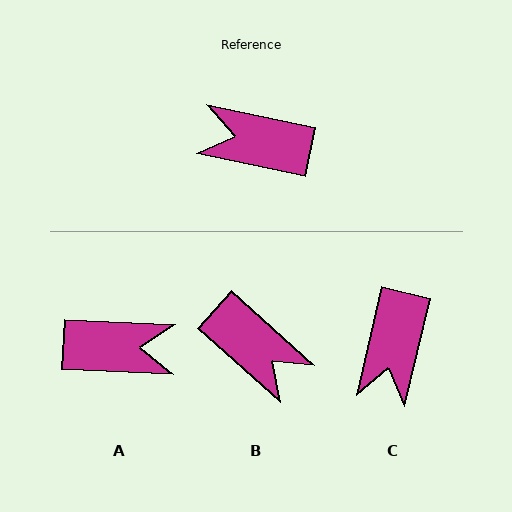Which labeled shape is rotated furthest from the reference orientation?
A, about 171 degrees away.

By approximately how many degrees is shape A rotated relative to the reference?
Approximately 171 degrees clockwise.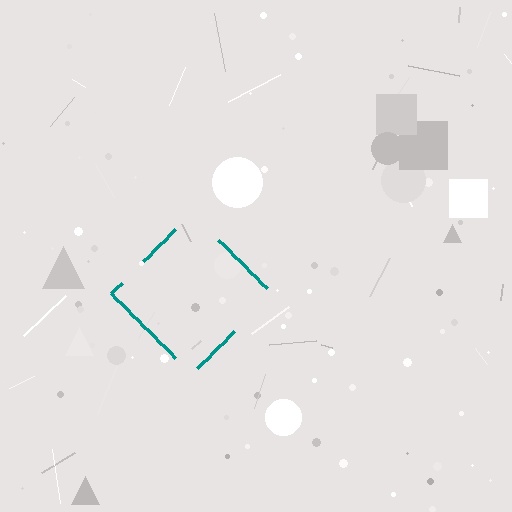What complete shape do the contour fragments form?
The contour fragments form a diamond.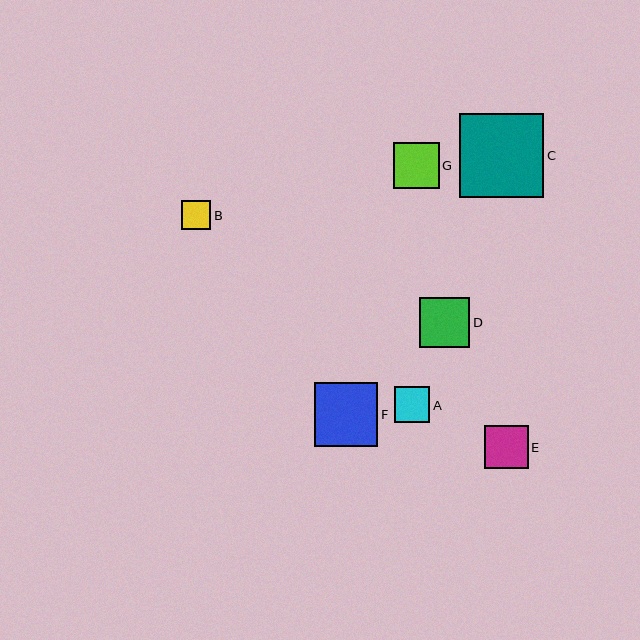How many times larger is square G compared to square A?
Square G is approximately 1.3 times the size of square A.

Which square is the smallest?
Square B is the smallest with a size of approximately 30 pixels.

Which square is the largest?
Square C is the largest with a size of approximately 84 pixels.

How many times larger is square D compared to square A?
Square D is approximately 1.4 times the size of square A.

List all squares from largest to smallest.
From largest to smallest: C, F, D, G, E, A, B.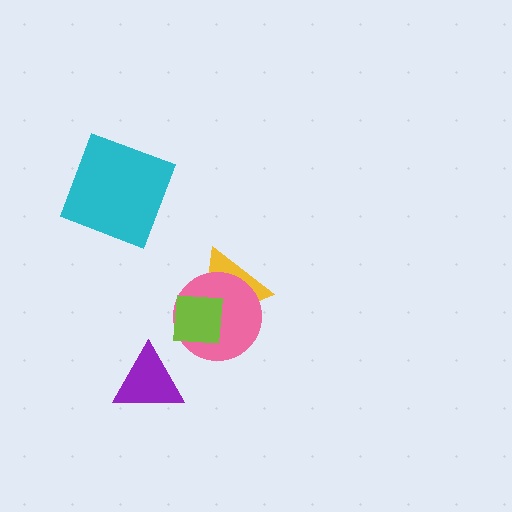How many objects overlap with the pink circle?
2 objects overlap with the pink circle.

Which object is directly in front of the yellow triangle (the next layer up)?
The pink circle is directly in front of the yellow triangle.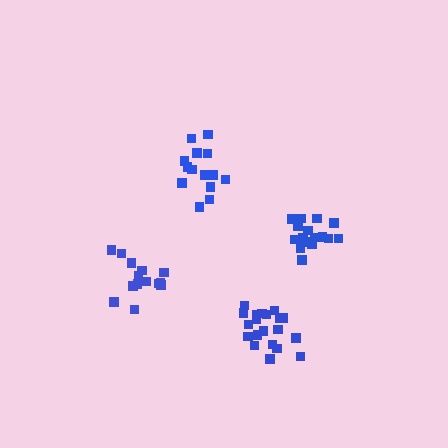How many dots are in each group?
Group 1: 14 dots, Group 2: 17 dots, Group 3: 14 dots, Group 4: 20 dots (65 total).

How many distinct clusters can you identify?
There are 4 distinct clusters.